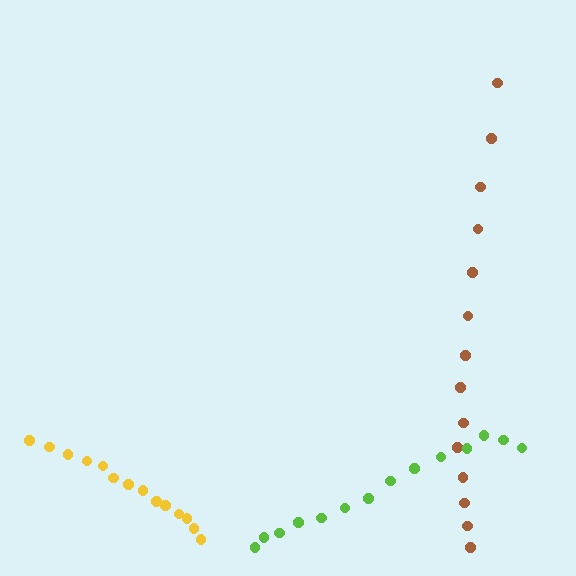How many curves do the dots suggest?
There are 3 distinct paths.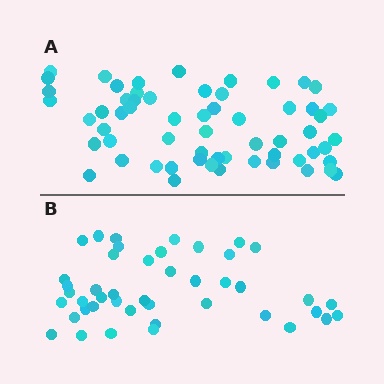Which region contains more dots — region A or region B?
Region A (the top region) has more dots.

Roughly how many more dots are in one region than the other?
Region A has approximately 15 more dots than region B.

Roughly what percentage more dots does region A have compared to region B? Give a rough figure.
About 35% more.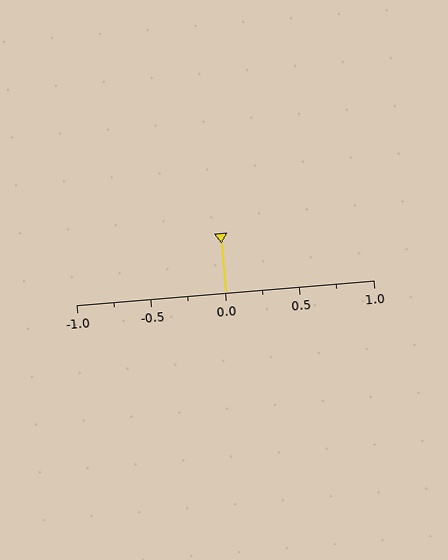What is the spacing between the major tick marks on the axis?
The major ticks are spaced 0.5 apart.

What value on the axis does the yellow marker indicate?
The marker indicates approximately 0.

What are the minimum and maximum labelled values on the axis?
The axis runs from -1.0 to 1.0.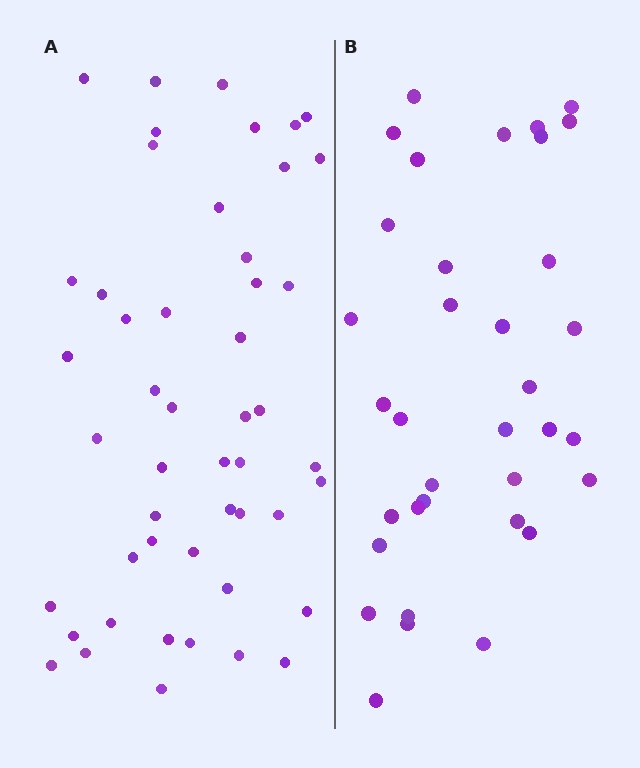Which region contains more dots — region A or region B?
Region A (the left region) has more dots.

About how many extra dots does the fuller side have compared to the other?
Region A has approximately 15 more dots than region B.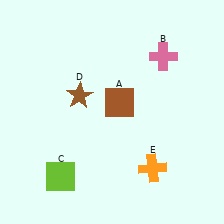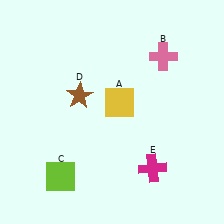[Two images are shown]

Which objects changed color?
A changed from brown to yellow. E changed from orange to magenta.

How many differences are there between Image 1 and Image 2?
There are 2 differences between the two images.